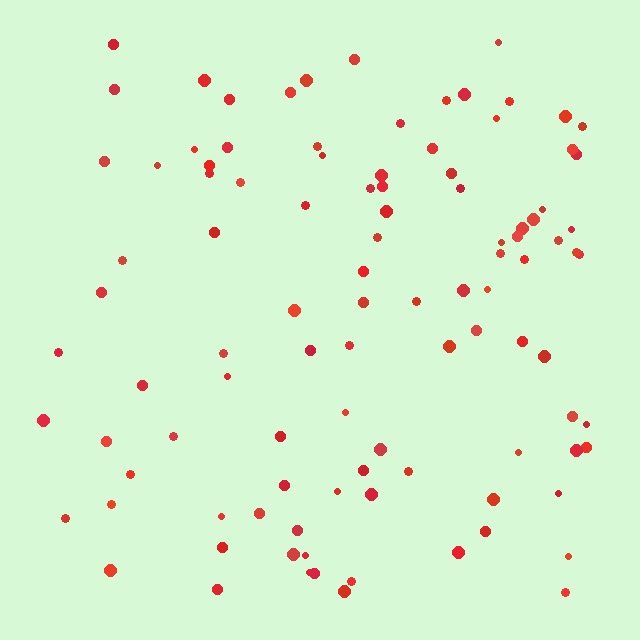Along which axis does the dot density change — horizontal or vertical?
Horizontal.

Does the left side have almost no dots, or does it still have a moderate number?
Still a moderate number, just noticeably fewer than the right.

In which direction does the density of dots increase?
From left to right, with the right side densest.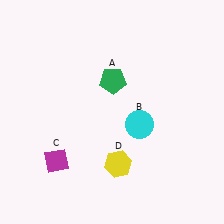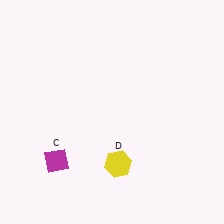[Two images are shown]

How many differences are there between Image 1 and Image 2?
There are 2 differences between the two images.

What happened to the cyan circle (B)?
The cyan circle (B) was removed in Image 2. It was in the bottom-right area of Image 1.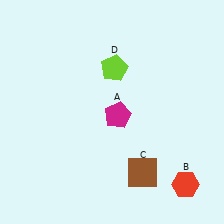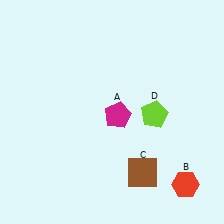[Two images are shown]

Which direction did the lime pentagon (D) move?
The lime pentagon (D) moved down.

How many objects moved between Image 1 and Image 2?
1 object moved between the two images.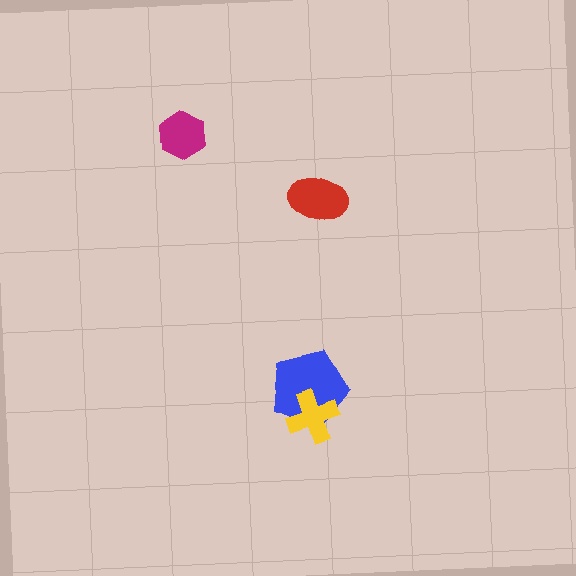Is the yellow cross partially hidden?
No, no other shape covers it.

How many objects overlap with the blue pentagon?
1 object overlaps with the blue pentagon.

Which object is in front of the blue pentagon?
The yellow cross is in front of the blue pentagon.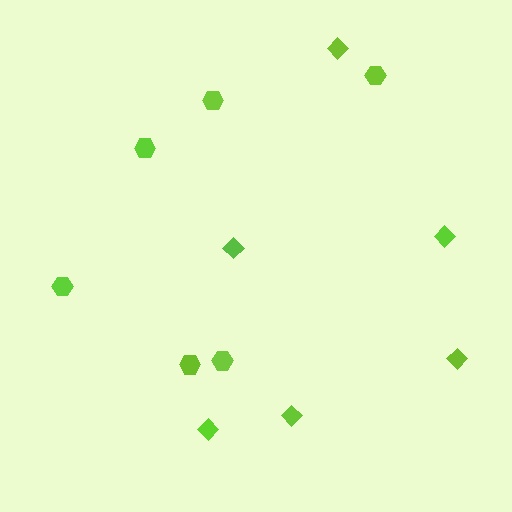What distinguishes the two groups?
There are 2 groups: one group of diamonds (6) and one group of hexagons (6).